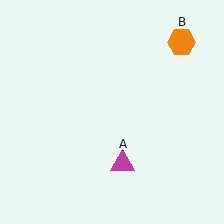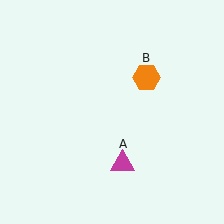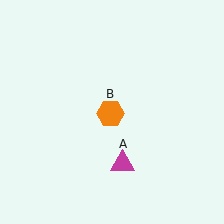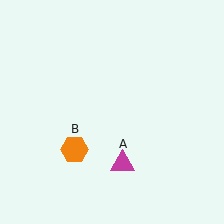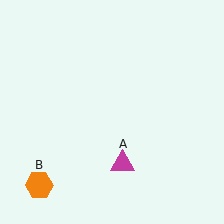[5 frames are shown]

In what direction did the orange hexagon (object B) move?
The orange hexagon (object B) moved down and to the left.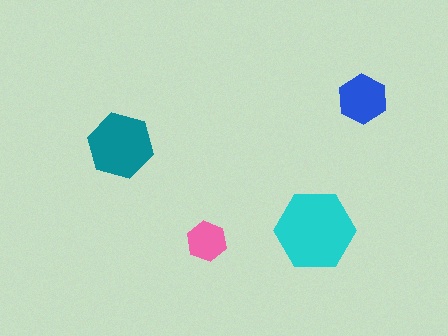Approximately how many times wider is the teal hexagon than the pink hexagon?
About 1.5 times wider.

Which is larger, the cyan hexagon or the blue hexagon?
The cyan one.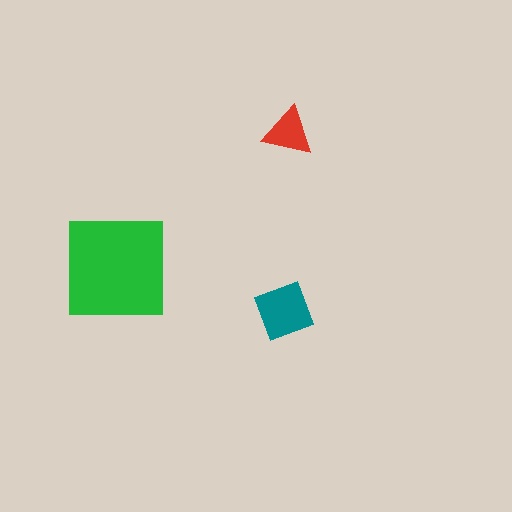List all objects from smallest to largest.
The red triangle, the teal diamond, the green square.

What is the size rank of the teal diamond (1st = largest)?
2nd.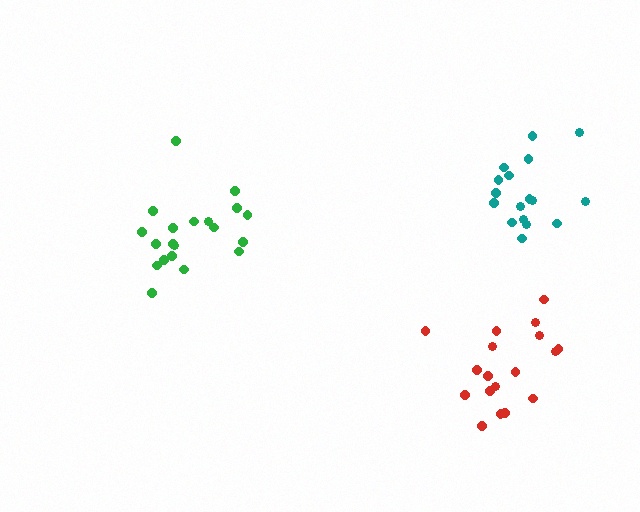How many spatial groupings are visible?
There are 3 spatial groupings.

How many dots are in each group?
Group 1: 17 dots, Group 2: 20 dots, Group 3: 18 dots (55 total).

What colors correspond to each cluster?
The clusters are colored: teal, green, red.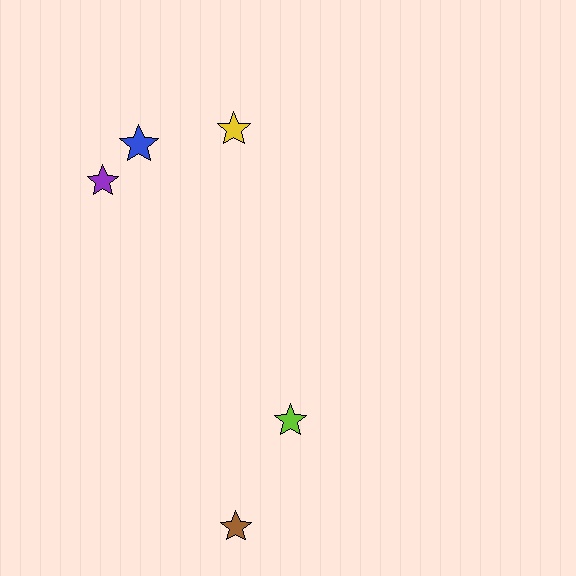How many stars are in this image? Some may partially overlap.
There are 5 stars.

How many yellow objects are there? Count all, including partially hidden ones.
There is 1 yellow object.